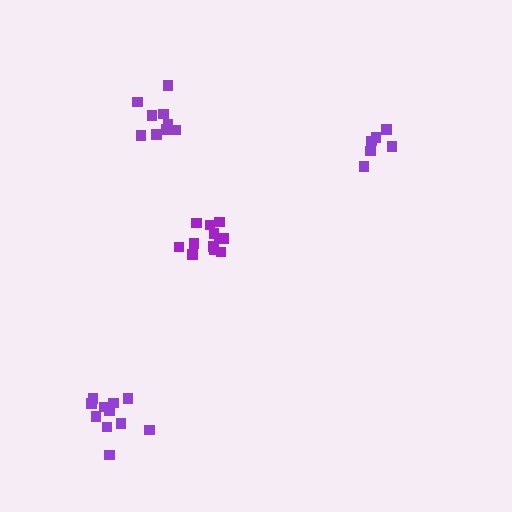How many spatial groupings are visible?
There are 4 spatial groupings.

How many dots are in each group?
Group 1: 12 dots, Group 2: 9 dots, Group 3: 6 dots, Group 4: 11 dots (38 total).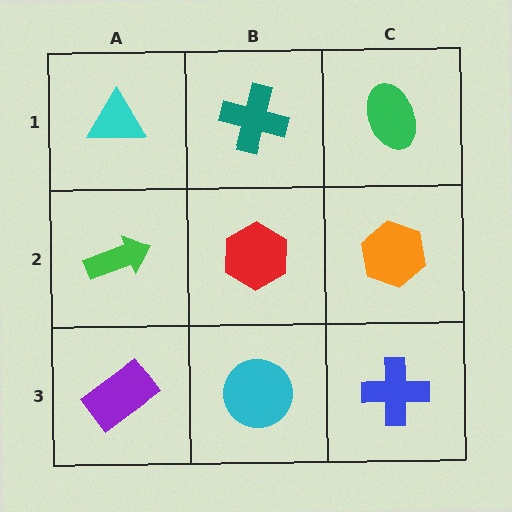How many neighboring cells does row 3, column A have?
2.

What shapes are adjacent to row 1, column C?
An orange hexagon (row 2, column C), a teal cross (row 1, column B).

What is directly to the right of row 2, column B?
An orange hexagon.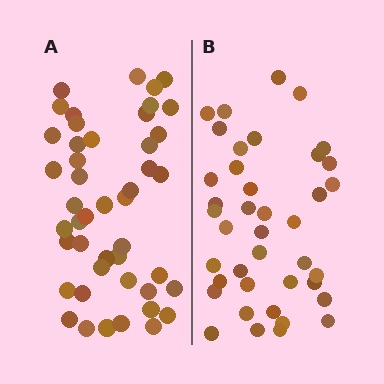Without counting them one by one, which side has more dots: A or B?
Region A (the left region) has more dots.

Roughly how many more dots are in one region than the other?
Region A has about 6 more dots than region B.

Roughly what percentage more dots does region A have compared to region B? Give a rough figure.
About 15% more.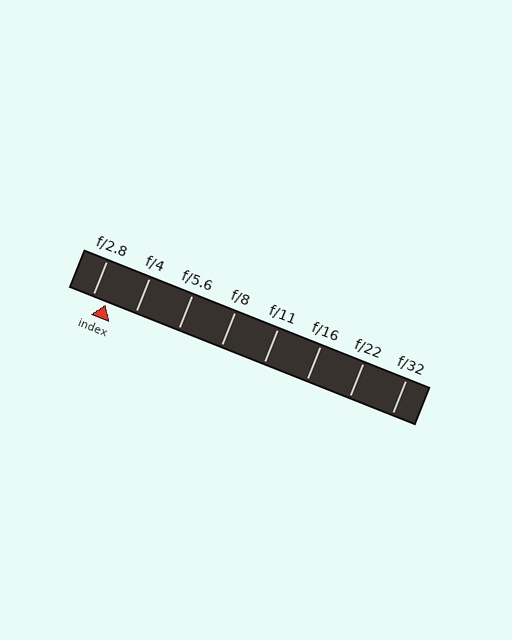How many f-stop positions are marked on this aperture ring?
There are 8 f-stop positions marked.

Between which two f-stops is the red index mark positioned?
The index mark is between f/2.8 and f/4.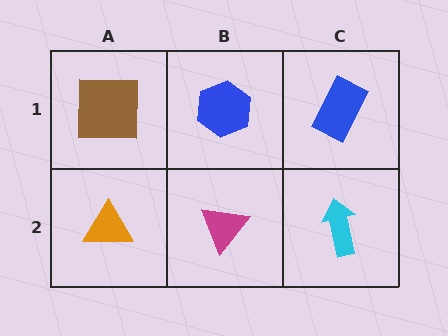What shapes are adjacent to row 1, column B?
A magenta triangle (row 2, column B), a brown square (row 1, column A), a blue rectangle (row 1, column C).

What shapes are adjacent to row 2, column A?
A brown square (row 1, column A), a magenta triangle (row 2, column B).